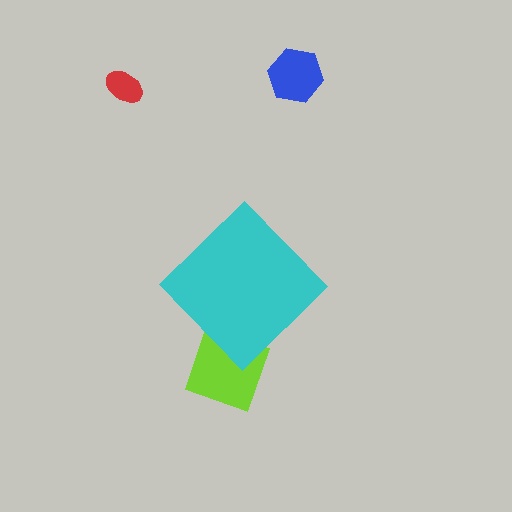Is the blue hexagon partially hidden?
No, the blue hexagon is fully visible.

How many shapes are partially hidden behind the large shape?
1 shape is partially hidden.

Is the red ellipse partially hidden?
No, the red ellipse is fully visible.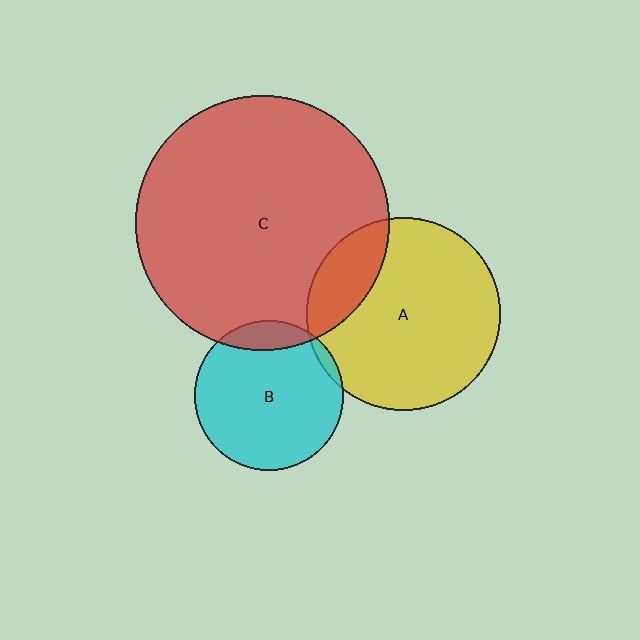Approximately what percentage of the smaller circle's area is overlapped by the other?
Approximately 10%.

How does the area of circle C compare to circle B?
Approximately 2.9 times.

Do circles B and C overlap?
Yes.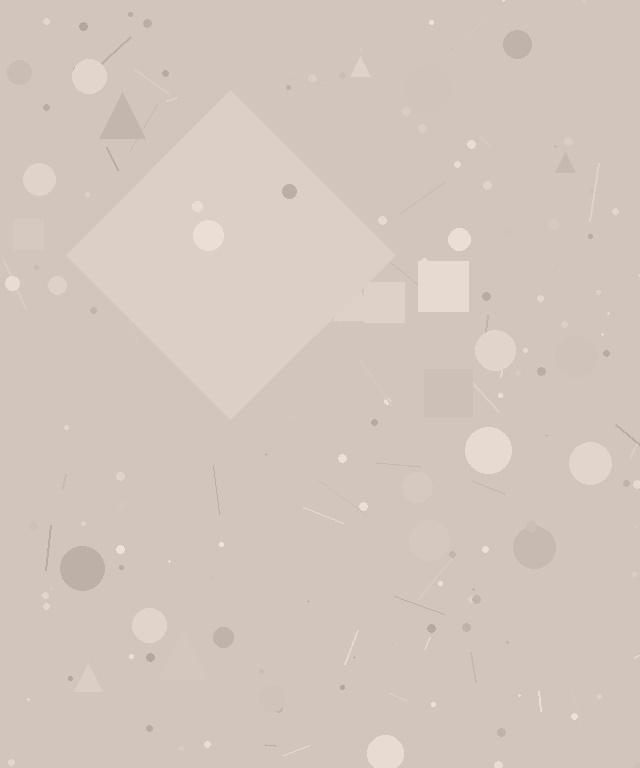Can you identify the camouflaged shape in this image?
The camouflaged shape is a diamond.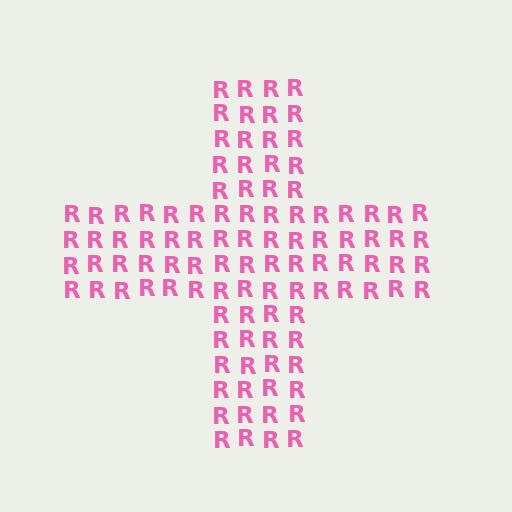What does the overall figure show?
The overall figure shows a cross.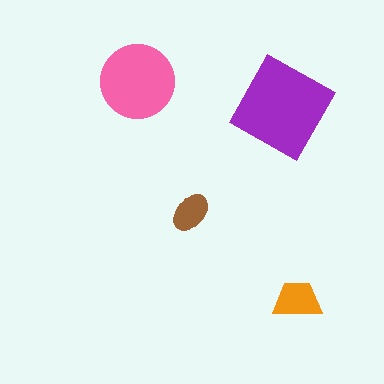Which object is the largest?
The purple square.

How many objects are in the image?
There are 4 objects in the image.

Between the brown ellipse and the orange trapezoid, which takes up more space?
The orange trapezoid.